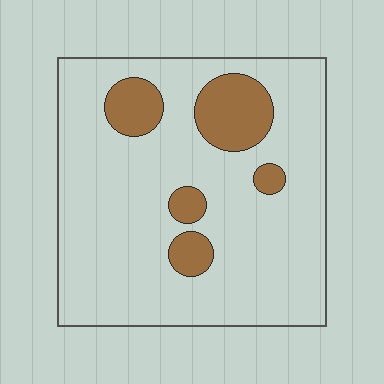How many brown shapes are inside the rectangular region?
5.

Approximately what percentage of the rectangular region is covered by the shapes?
Approximately 15%.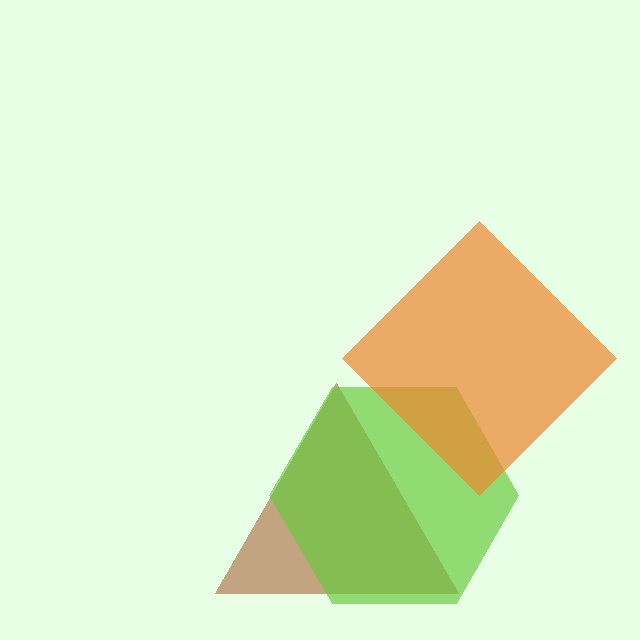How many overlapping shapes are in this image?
There are 3 overlapping shapes in the image.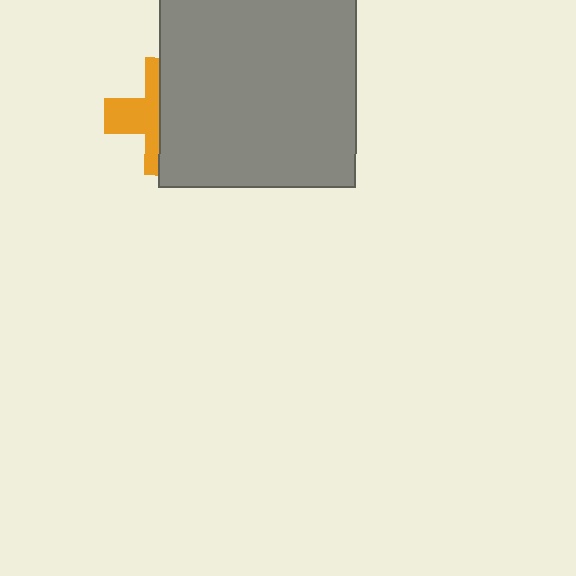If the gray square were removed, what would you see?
You would see the complete orange cross.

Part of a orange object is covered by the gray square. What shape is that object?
It is a cross.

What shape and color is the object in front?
The object in front is a gray square.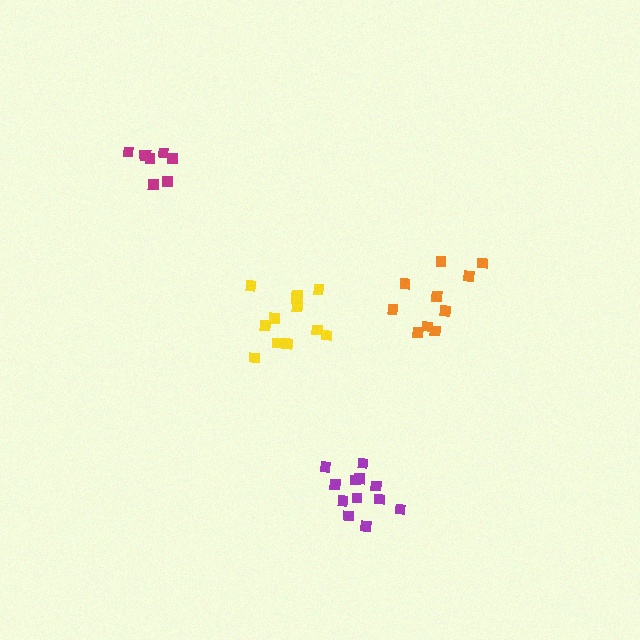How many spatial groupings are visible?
There are 4 spatial groupings.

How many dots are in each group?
Group 1: 12 dots, Group 2: 10 dots, Group 3: 8 dots, Group 4: 13 dots (43 total).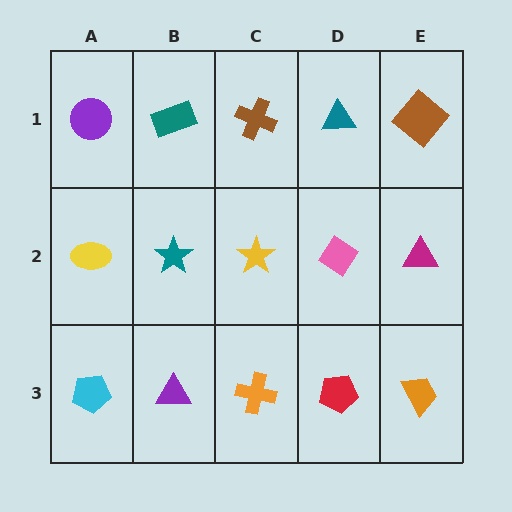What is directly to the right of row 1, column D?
A brown diamond.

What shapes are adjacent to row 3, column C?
A yellow star (row 2, column C), a purple triangle (row 3, column B), a red pentagon (row 3, column D).